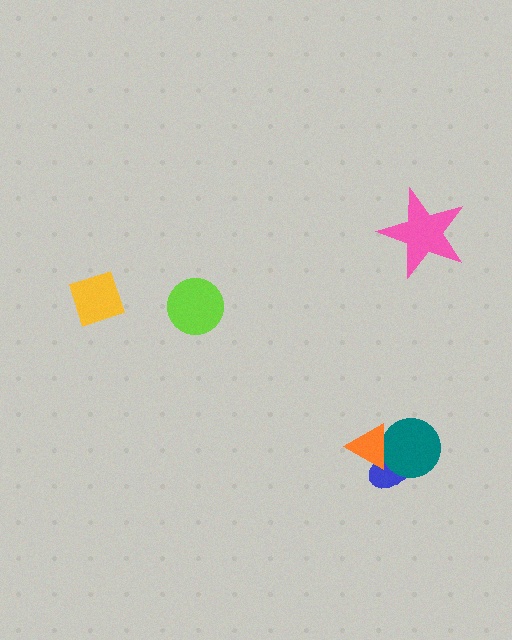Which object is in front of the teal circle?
The orange triangle is in front of the teal circle.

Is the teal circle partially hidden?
Yes, it is partially covered by another shape.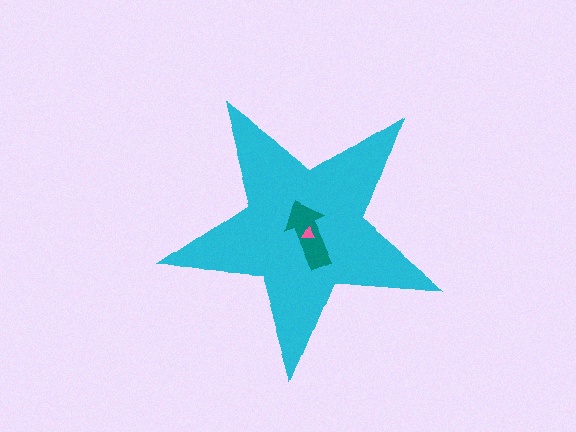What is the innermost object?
The pink triangle.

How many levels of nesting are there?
3.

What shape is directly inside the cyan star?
The teal arrow.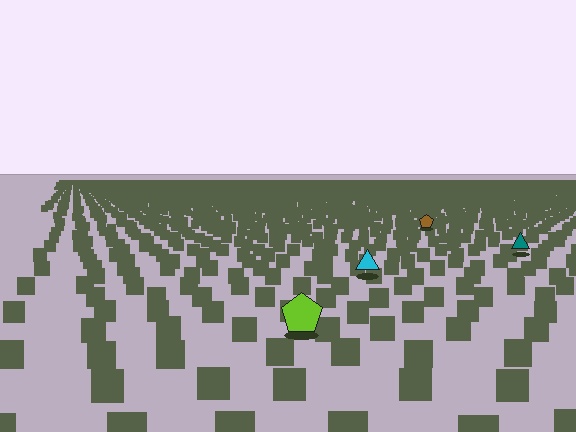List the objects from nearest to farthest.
From nearest to farthest: the lime pentagon, the cyan triangle, the teal triangle, the brown pentagon.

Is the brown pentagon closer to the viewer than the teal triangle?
No. The teal triangle is closer — you can tell from the texture gradient: the ground texture is coarser near it.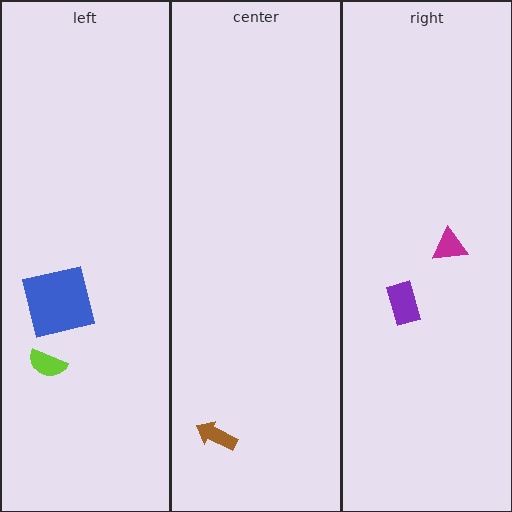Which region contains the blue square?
The left region.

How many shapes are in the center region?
1.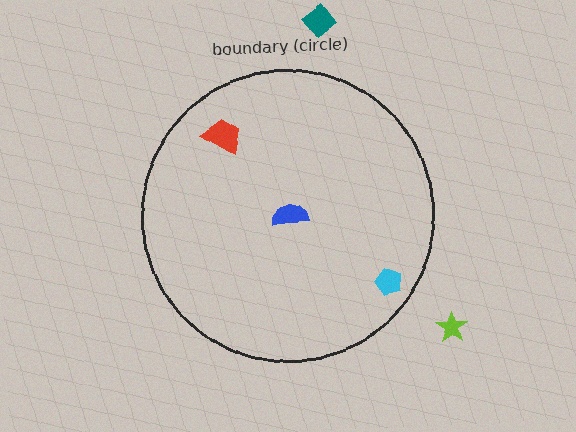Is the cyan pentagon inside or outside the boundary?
Inside.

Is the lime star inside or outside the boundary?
Outside.